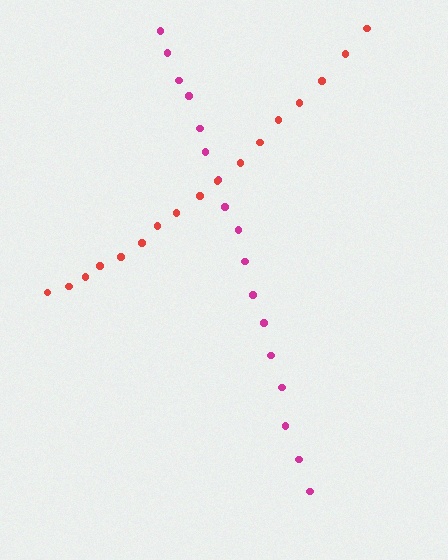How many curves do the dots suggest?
There are 2 distinct paths.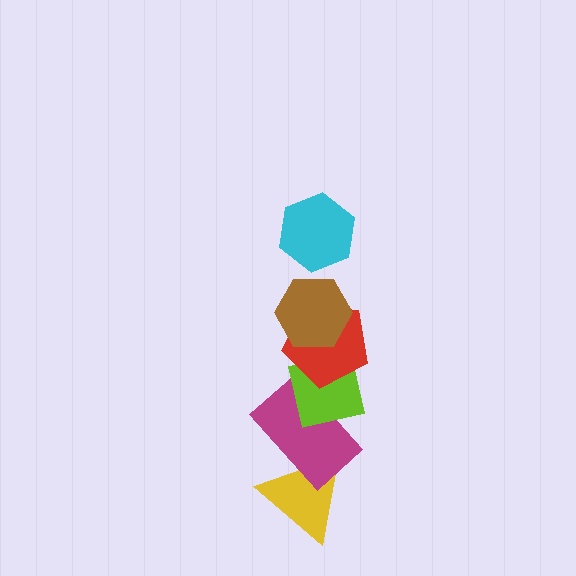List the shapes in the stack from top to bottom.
From top to bottom: the cyan hexagon, the brown hexagon, the red pentagon, the lime square, the magenta rectangle, the yellow triangle.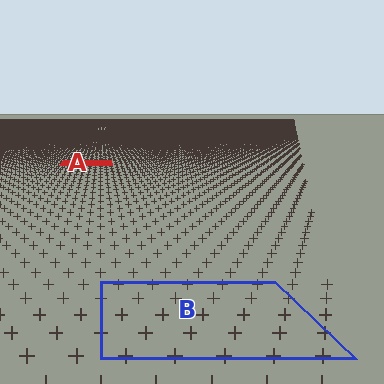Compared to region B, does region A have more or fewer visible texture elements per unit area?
Region A has more texture elements per unit area — they are packed more densely because it is farther away.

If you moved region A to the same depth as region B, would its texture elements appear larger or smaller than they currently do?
They would appear larger. At a closer depth, the same texture elements are projected at a bigger on-screen size.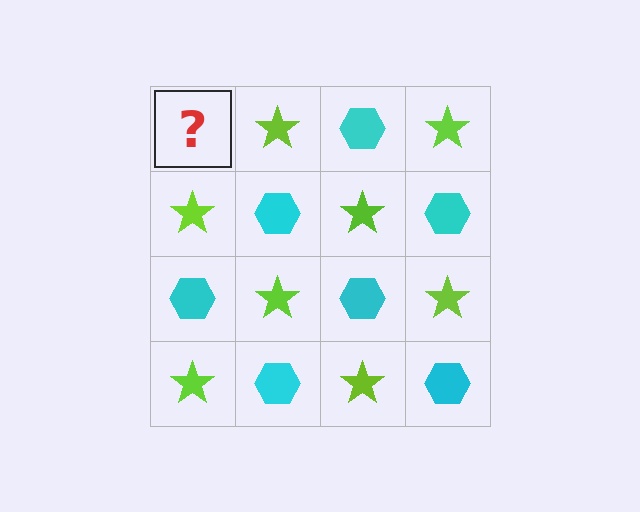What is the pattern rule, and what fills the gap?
The rule is that it alternates cyan hexagon and lime star in a checkerboard pattern. The gap should be filled with a cyan hexagon.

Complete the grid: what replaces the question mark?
The question mark should be replaced with a cyan hexagon.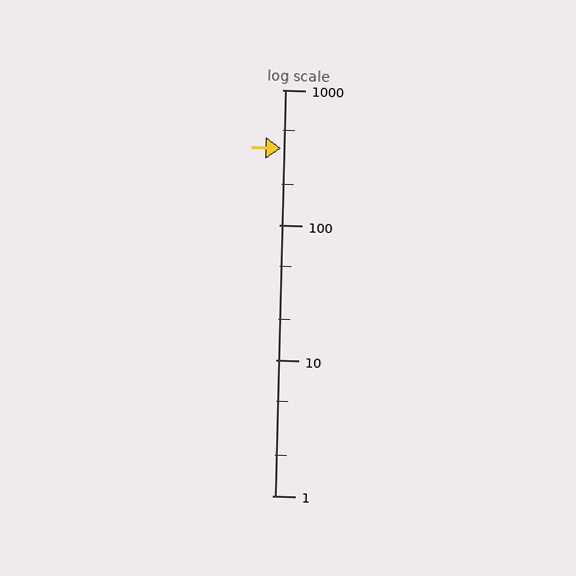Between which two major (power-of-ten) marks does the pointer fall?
The pointer is between 100 and 1000.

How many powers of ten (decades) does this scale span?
The scale spans 3 decades, from 1 to 1000.